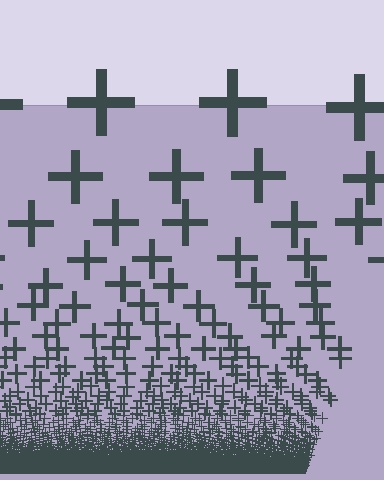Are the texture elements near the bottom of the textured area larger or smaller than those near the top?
Smaller. The gradient is inverted — elements near the bottom are smaller and denser.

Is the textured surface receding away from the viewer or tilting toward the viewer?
The surface appears to tilt toward the viewer. Texture elements get larger and sparser toward the top.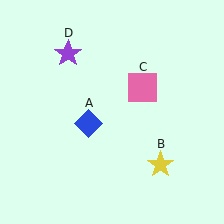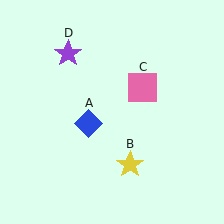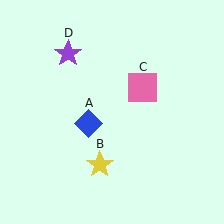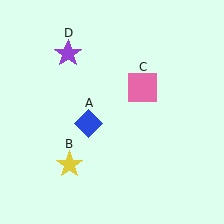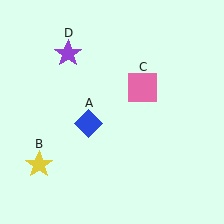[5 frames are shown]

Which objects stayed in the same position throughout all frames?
Blue diamond (object A) and pink square (object C) and purple star (object D) remained stationary.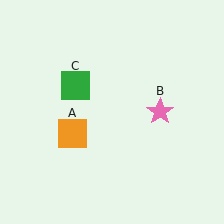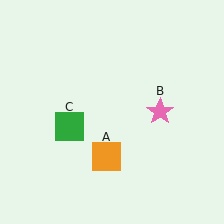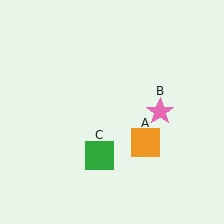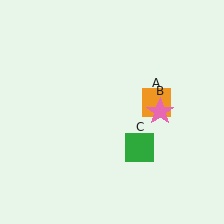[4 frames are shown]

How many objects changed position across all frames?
2 objects changed position: orange square (object A), green square (object C).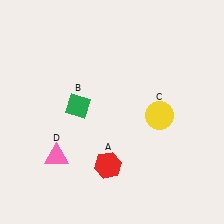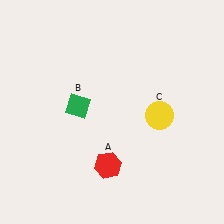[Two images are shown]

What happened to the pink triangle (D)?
The pink triangle (D) was removed in Image 2. It was in the bottom-left area of Image 1.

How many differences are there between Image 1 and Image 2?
There is 1 difference between the two images.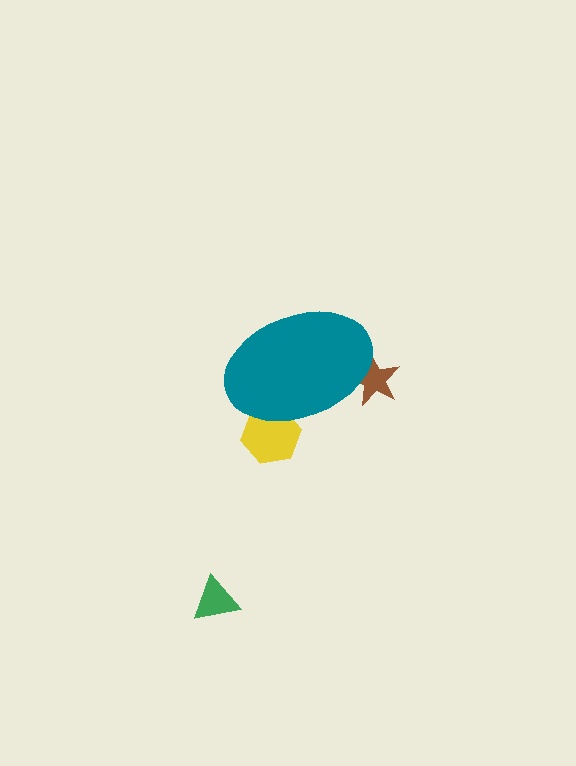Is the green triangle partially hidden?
No, the green triangle is fully visible.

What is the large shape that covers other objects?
A teal ellipse.